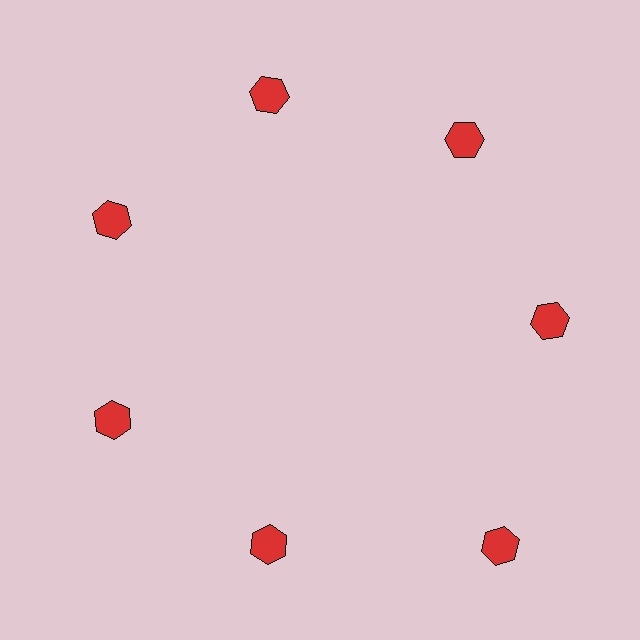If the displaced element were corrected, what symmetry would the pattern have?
It would have 7-fold rotational symmetry — the pattern would map onto itself every 51 degrees.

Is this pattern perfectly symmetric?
No. The 7 red hexagons are arranged in a ring, but one element near the 5 o'clock position is pushed outward from the center, breaking the 7-fold rotational symmetry.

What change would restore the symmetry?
The symmetry would be restored by moving it inward, back onto the ring so that all 7 hexagons sit at equal angles and equal distance from the center.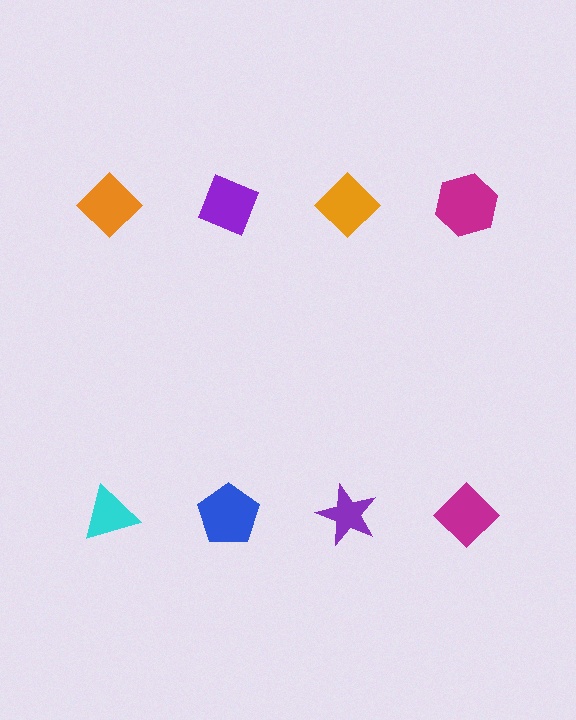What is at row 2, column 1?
A cyan triangle.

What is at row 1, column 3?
An orange diamond.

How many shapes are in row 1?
4 shapes.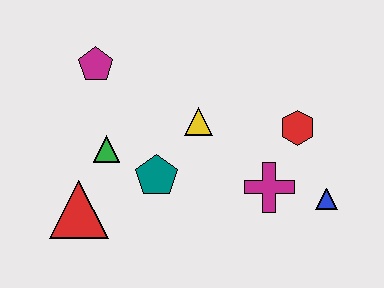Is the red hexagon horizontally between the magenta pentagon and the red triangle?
No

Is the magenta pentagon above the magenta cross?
Yes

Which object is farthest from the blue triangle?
The magenta pentagon is farthest from the blue triangle.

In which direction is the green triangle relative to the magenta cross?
The green triangle is to the left of the magenta cross.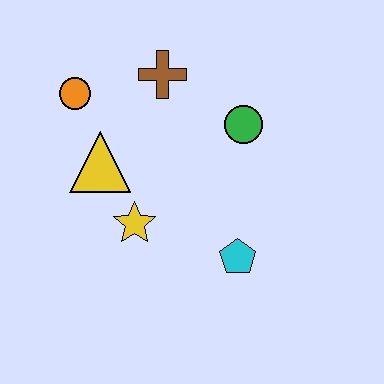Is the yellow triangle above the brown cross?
No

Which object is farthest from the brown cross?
The cyan pentagon is farthest from the brown cross.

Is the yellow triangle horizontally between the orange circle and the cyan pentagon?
Yes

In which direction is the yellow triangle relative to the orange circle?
The yellow triangle is below the orange circle.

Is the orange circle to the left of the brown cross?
Yes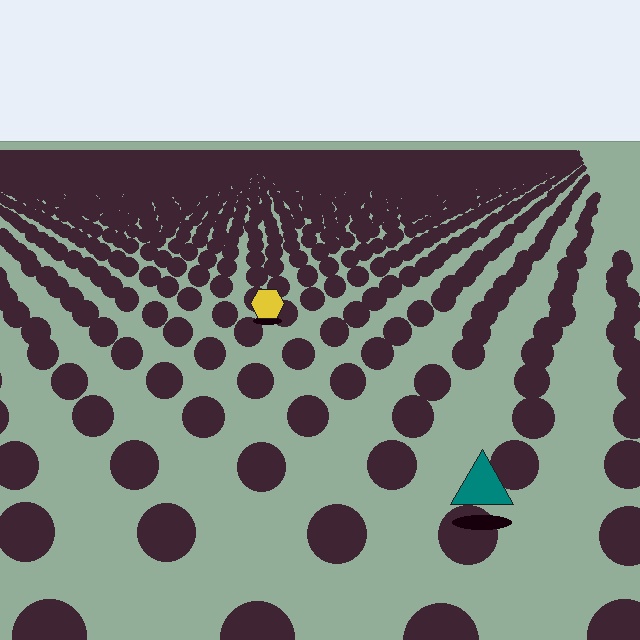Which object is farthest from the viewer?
The yellow hexagon is farthest from the viewer. It appears smaller and the ground texture around it is denser.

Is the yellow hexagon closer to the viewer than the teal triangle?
No. The teal triangle is closer — you can tell from the texture gradient: the ground texture is coarser near it.